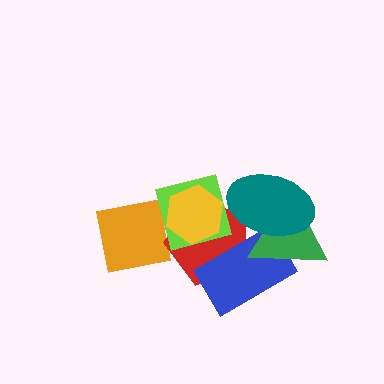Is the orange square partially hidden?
Yes, it is partially covered by another shape.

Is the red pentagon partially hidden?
Yes, it is partially covered by another shape.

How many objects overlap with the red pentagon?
6 objects overlap with the red pentagon.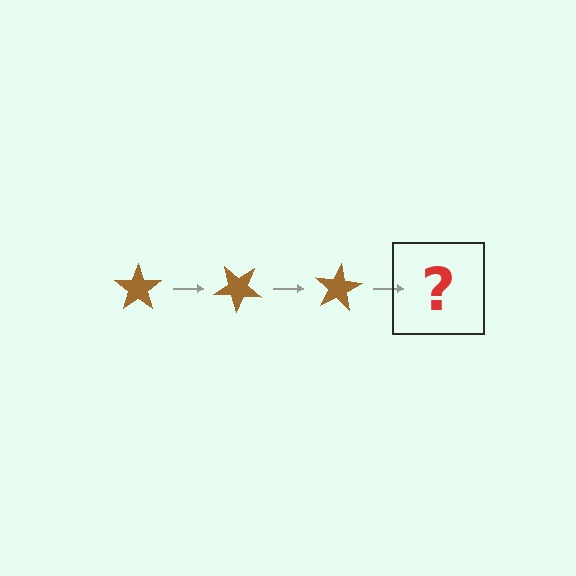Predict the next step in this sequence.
The next step is a brown star rotated 120 degrees.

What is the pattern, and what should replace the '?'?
The pattern is that the star rotates 40 degrees each step. The '?' should be a brown star rotated 120 degrees.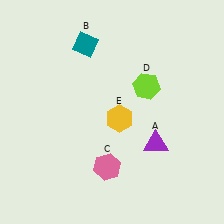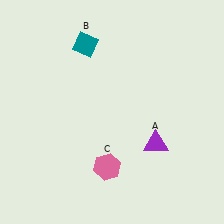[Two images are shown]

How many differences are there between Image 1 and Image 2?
There are 2 differences between the two images.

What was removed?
The lime hexagon (D), the yellow hexagon (E) were removed in Image 2.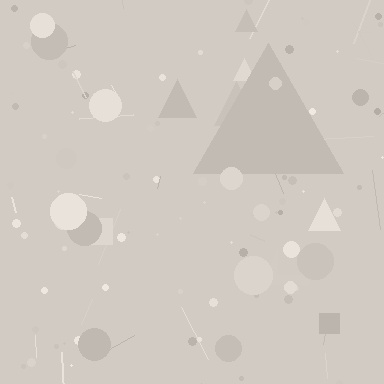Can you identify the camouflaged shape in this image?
The camouflaged shape is a triangle.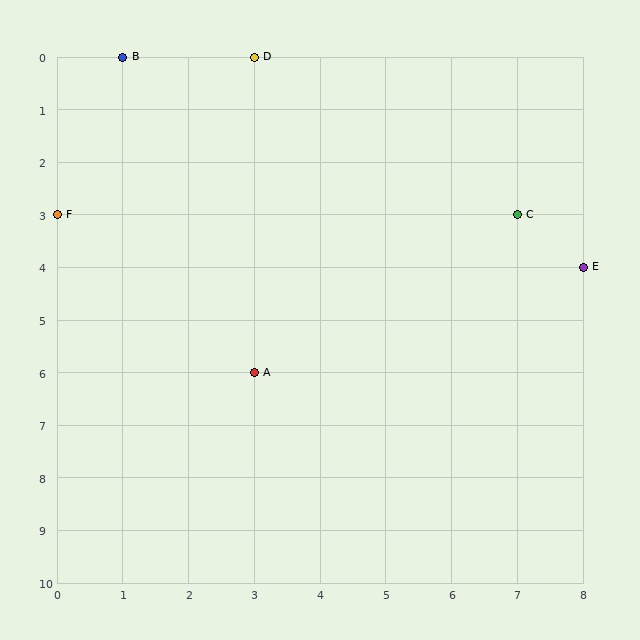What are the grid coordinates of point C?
Point C is at grid coordinates (7, 3).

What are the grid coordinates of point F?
Point F is at grid coordinates (0, 3).